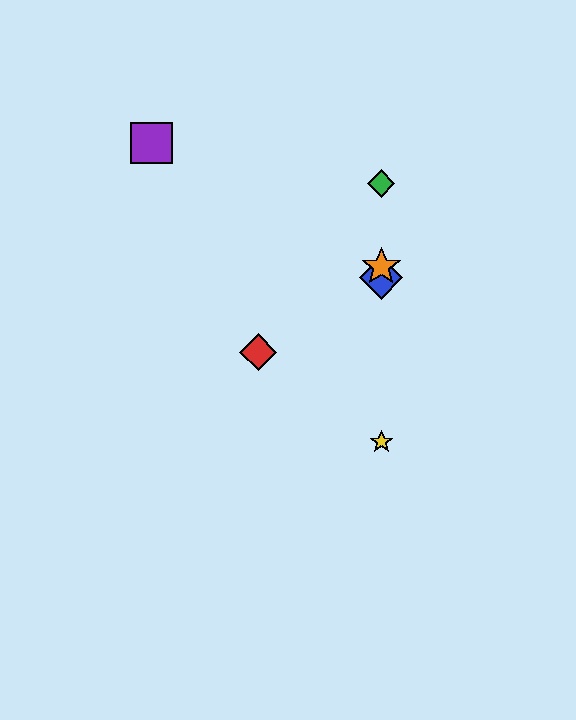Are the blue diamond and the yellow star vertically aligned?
Yes, both are at x≈381.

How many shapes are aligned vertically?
4 shapes (the blue diamond, the green diamond, the yellow star, the orange star) are aligned vertically.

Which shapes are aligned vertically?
The blue diamond, the green diamond, the yellow star, the orange star are aligned vertically.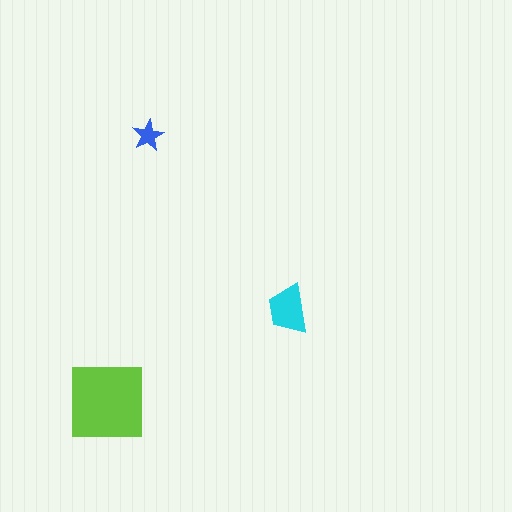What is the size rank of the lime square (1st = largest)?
1st.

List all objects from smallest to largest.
The blue star, the cyan trapezoid, the lime square.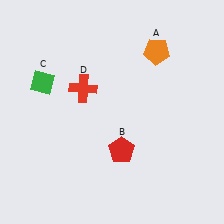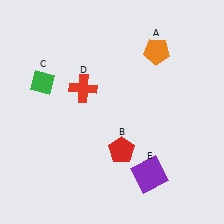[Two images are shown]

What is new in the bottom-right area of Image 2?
A purple square (E) was added in the bottom-right area of Image 2.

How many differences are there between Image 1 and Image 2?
There is 1 difference between the two images.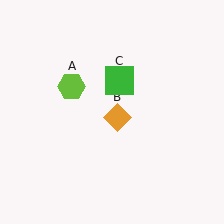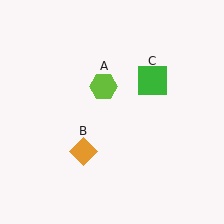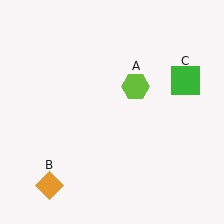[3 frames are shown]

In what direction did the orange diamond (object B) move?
The orange diamond (object B) moved down and to the left.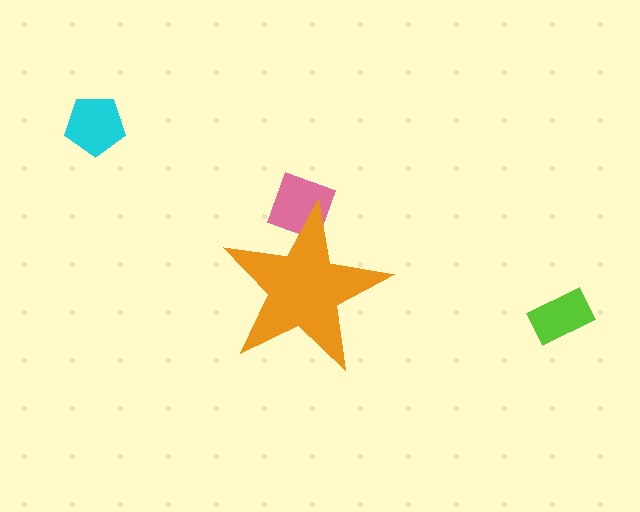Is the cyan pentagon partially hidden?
No, the cyan pentagon is fully visible.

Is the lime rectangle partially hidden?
No, the lime rectangle is fully visible.